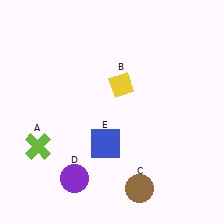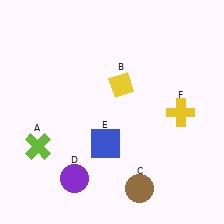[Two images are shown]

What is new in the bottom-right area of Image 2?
A yellow cross (F) was added in the bottom-right area of Image 2.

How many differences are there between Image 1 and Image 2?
There is 1 difference between the two images.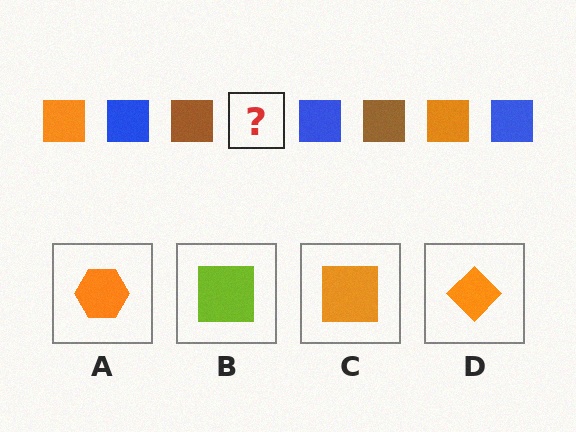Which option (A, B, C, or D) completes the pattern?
C.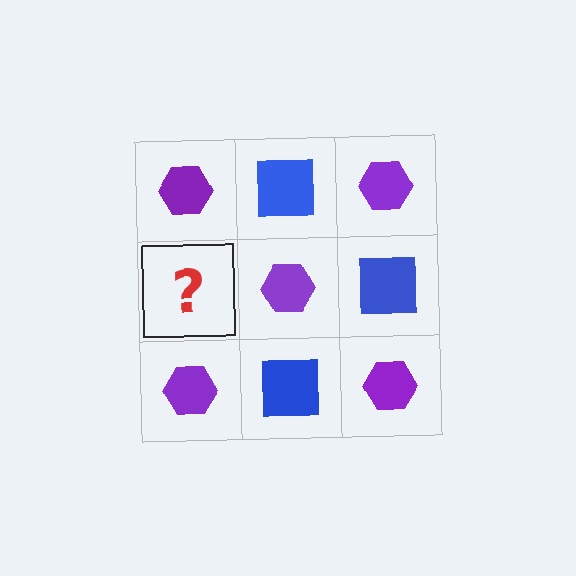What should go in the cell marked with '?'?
The missing cell should contain a blue square.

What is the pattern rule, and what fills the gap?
The rule is that it alternates purple hexagon and blue square in a checkerboard pattern. The gap should be filled with a blue square.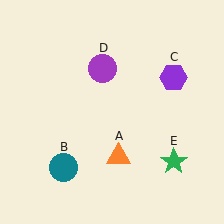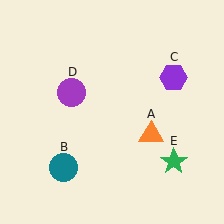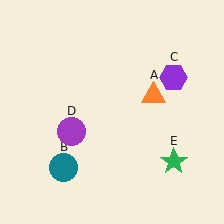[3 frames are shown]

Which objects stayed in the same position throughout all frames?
Teal circle (object B) and purple hexagon (object C) and green star (object E) remained stationary.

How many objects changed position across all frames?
2 objects changed position: orange triangle (object A), purple circle (object D).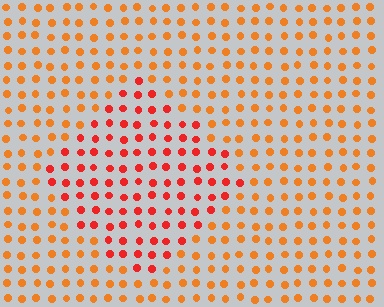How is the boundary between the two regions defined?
The boundary is defined purely by a slight shift in hue (about 28 degrees). Spacing, size, and orientation are identical on both sides.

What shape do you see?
I see a diamond.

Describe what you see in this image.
The image is filled with small orange elements in a uniform arrangement. A diamond-shaped region is visible where the elements are tinted to a slightly different hue, forming a subtle color boundary.